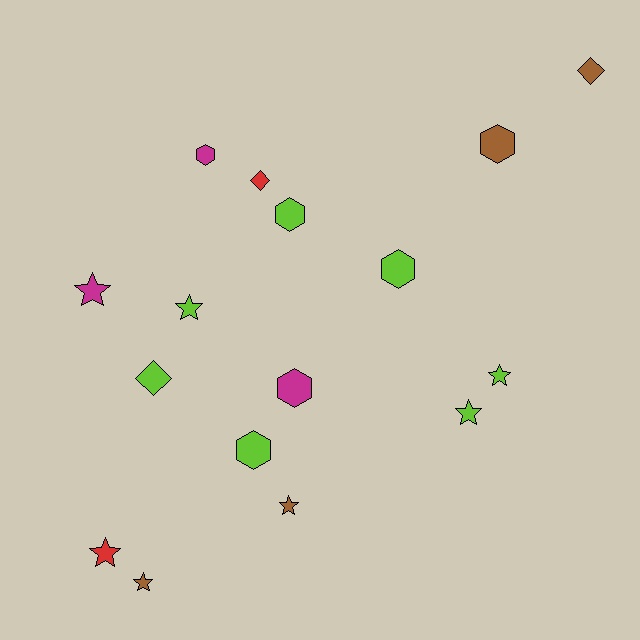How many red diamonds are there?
There is 1 red diamond.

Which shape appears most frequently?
Star, with 7 objects.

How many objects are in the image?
There are 16 objects.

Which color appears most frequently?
Lime, with 7 objects.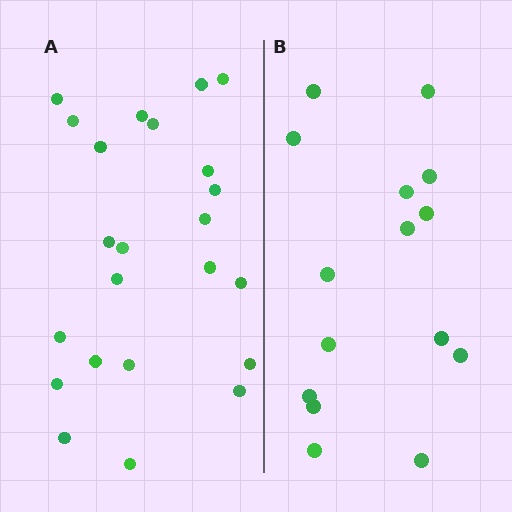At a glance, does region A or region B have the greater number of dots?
Region A (the left region) has more dots.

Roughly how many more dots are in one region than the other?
Region A has roughly 8 or so more dots than region B.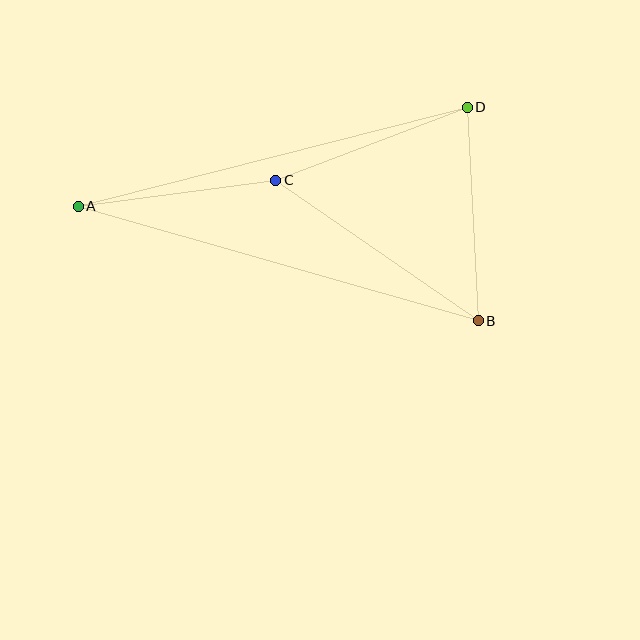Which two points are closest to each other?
Points A and C are closest to each other.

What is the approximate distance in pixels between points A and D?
The distance between A and D is approximately 401 pixels.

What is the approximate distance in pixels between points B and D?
The distance between B and D is approximately 214 pixels.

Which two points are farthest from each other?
Points A and B are farthest from each other.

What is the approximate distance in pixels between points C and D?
The distance between C and D is approximately 205 pixels.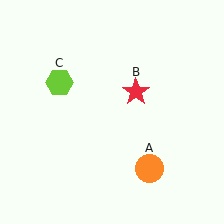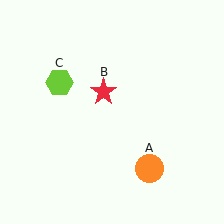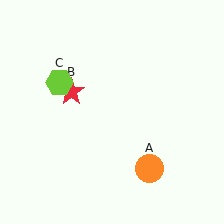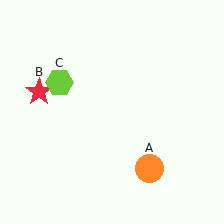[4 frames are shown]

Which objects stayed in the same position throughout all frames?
Orange circle (object A) and lime hexagon (object C) remained stationary.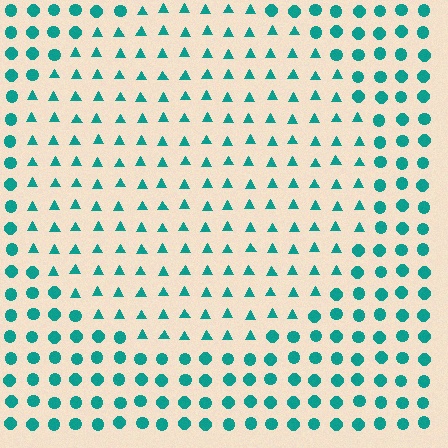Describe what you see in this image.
The image is filled with small teal elements arranged in a uniform grid. A circle-shaped region contains triangles, while the surrounding area contains circles. The boundary is defined purely by the change in element shape.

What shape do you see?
I see a circle.